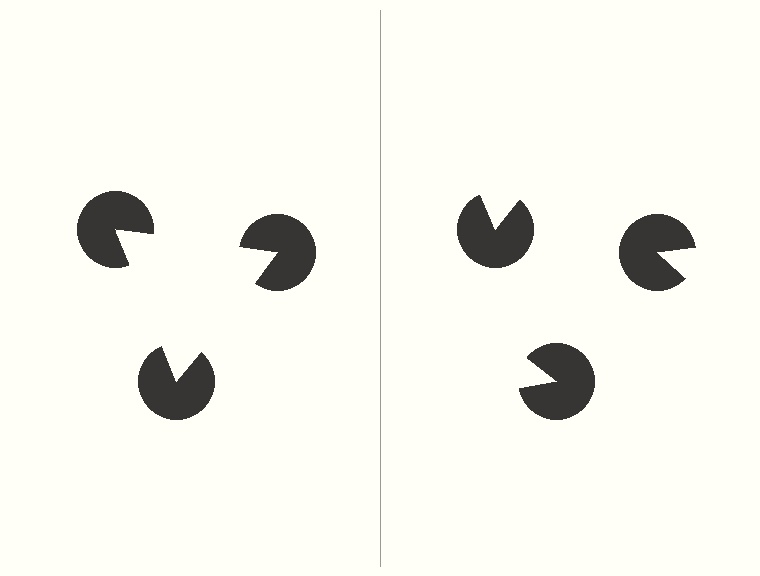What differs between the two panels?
The pac-man discs are positioned identically on both sides; only the wedge orientations differ. On the left they align to a triangle; on the right they are misaligned.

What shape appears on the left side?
An illusory triangle.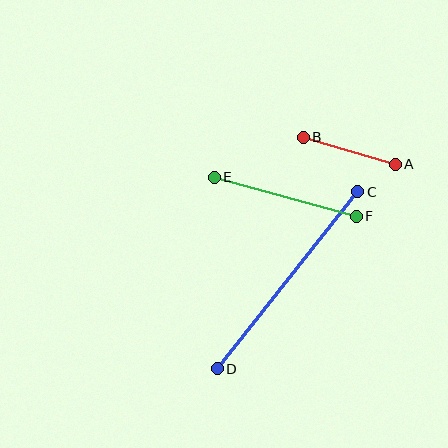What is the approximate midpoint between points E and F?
The midpoint is at approximately (285, 197) pixels.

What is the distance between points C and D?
The distance is approximately 226 pixels.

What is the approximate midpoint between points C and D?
The midpoint is at approximately (288, 280) pixels.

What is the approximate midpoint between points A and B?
The midpoint is at approximately (349, 151) pixels.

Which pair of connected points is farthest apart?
Points C and D are farthest apart.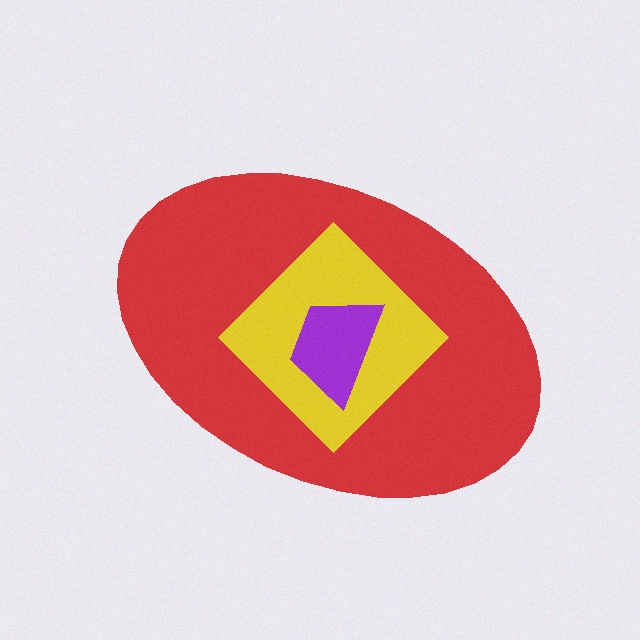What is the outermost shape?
The red ellipse.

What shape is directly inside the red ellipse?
The yellow diamond.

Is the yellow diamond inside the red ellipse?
Yes.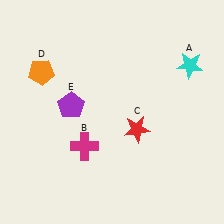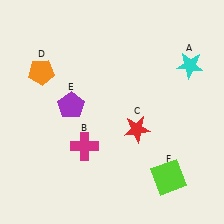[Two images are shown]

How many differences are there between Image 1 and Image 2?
There is 1 difference between the two images.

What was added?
A lime square (F) was added in Image 2.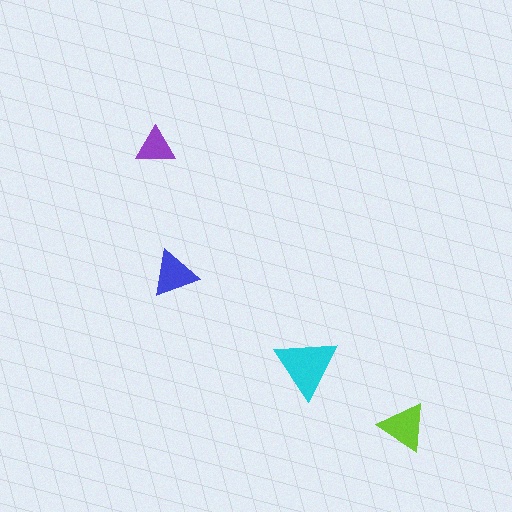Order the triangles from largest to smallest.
the cyan one, the lime one, the blue one, the purple one.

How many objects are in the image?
There are 4 objects in the image.